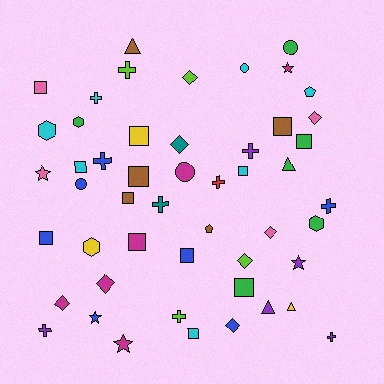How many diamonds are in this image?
There are 8 diamonds.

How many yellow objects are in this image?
There are 3 yellow objects.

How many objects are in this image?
There are 50 objects.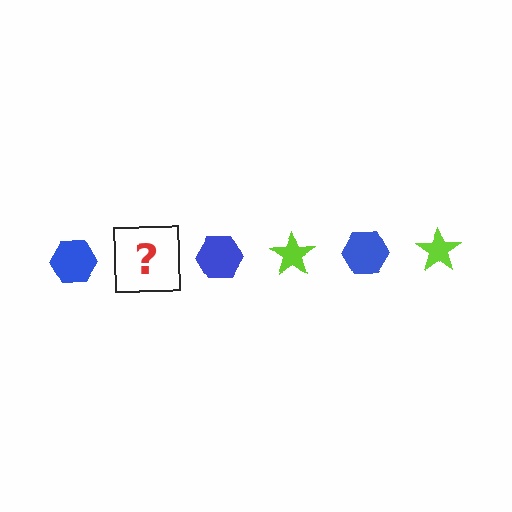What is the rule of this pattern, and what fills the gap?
The rule is that the pattern alternates between blue hexagon and lime star. The gap should be filled with a lime star.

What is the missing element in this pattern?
The missing element is a lime star.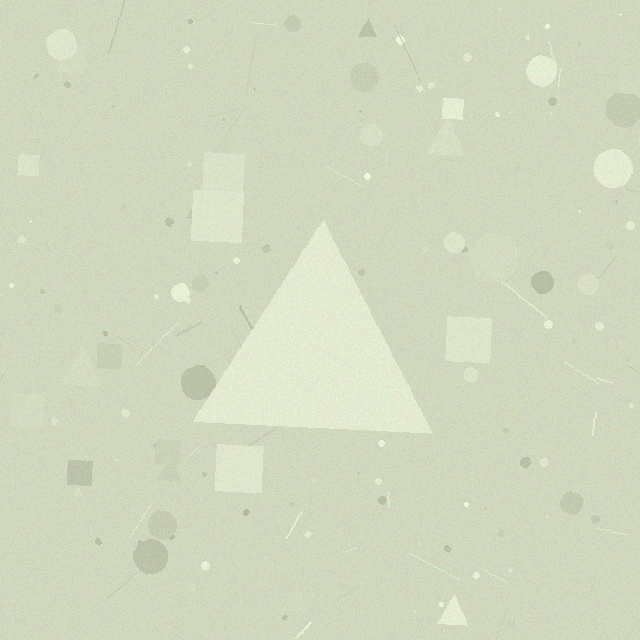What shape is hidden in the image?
A triangle is hidden in the image.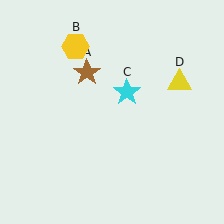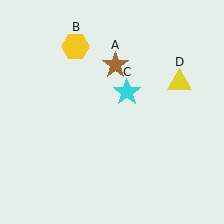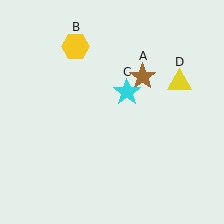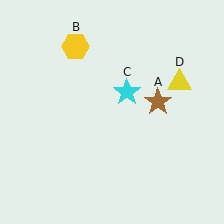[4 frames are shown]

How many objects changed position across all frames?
1 object changed position: brown star (object A).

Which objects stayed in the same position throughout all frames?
Yellow hexagon (object B) and cyan star (object C) and yellow triangle (object D) remained stationary.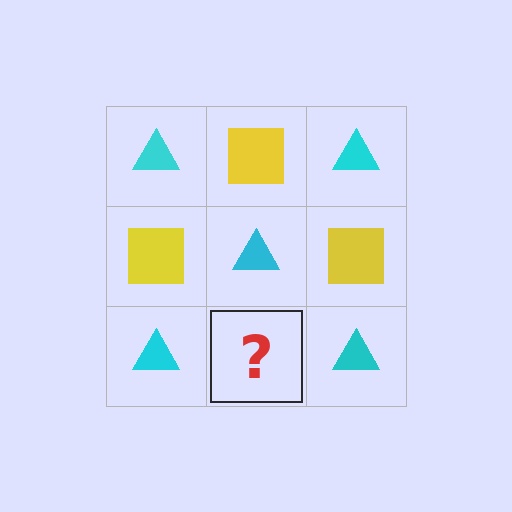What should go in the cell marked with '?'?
The missing cell should contain a yellow square.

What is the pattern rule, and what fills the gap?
The rule is that it alternates cyan triangle and yellow square in a checkerboard pattern. The gap should be filled with a yellow square.